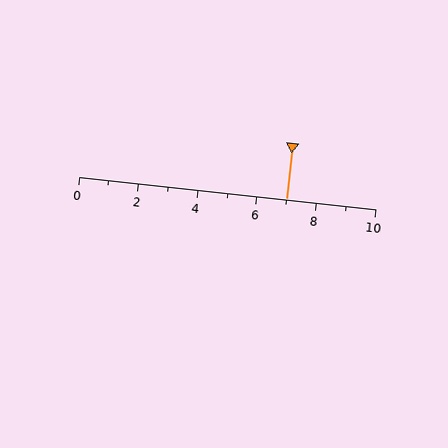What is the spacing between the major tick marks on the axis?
The major ticks are spaced 2 apart.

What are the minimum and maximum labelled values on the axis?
The axis runs from 0 to 10.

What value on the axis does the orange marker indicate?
The marker indicates approximately 7.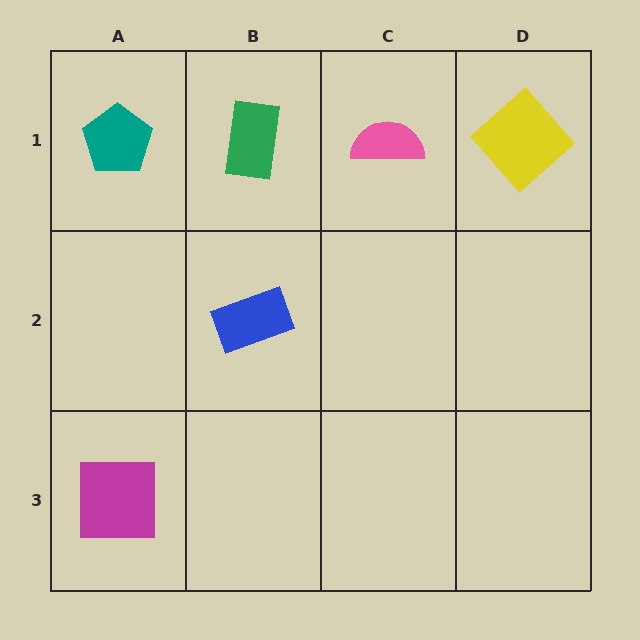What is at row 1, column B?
A green rectangle.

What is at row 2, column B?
A blue rectangle.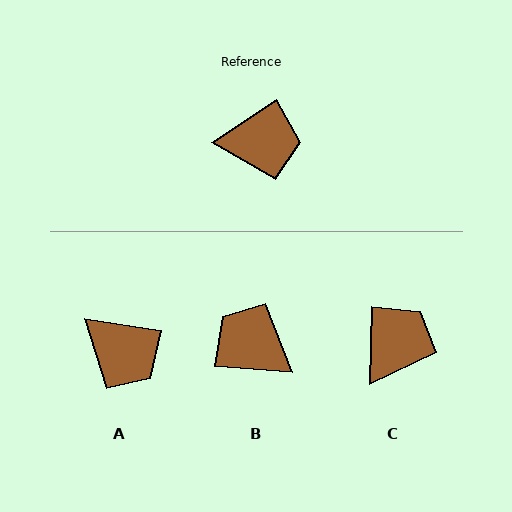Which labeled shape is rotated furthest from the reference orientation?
B, about 141 degrees away.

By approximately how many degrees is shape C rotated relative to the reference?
Approximately 55 degrees counter-clockwise.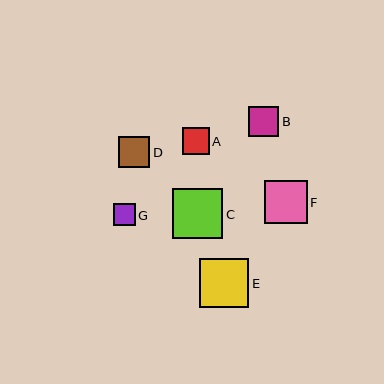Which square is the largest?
Square C is the largest with a size of approximately 50 pixels.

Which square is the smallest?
Square G is the smallest with a size of approximately 22 pixels.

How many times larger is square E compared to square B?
Square E is approximately 1.6 times the size of square B.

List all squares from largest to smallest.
From largest to smallest: C, E, F, D, B, A, G.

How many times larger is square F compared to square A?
Square F is approximately 1.6 times the size of square A.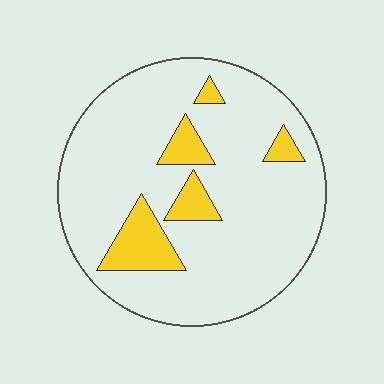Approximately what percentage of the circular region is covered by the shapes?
Approximately 15%.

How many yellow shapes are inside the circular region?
5.